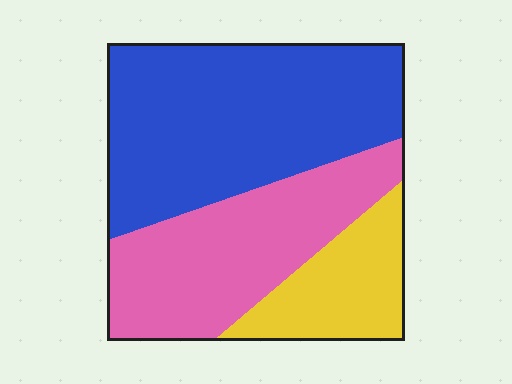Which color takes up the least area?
Yellow, at roughly 20%.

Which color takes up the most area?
Blue, at roughly 50%.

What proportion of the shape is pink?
Pink covers around 35% of the shape.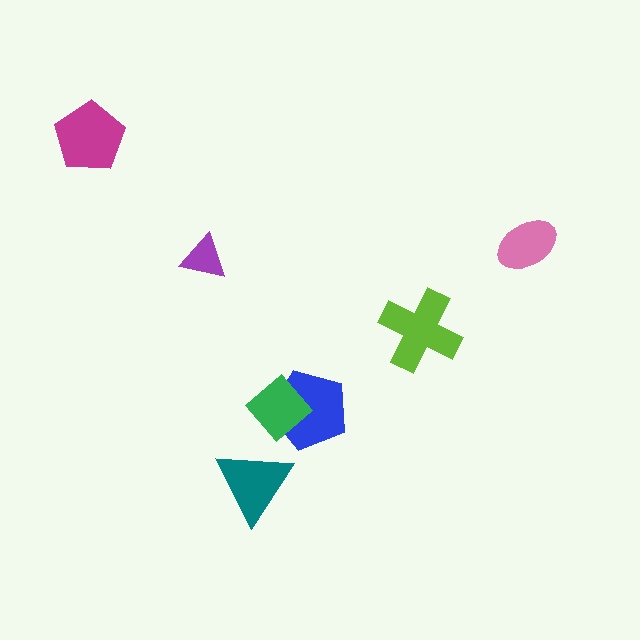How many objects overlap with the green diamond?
1 object overlaps with the green diamond.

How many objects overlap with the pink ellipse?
0 objects overlap with the pink ellipse.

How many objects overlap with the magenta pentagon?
0 objects overlap with the magenta pentagon.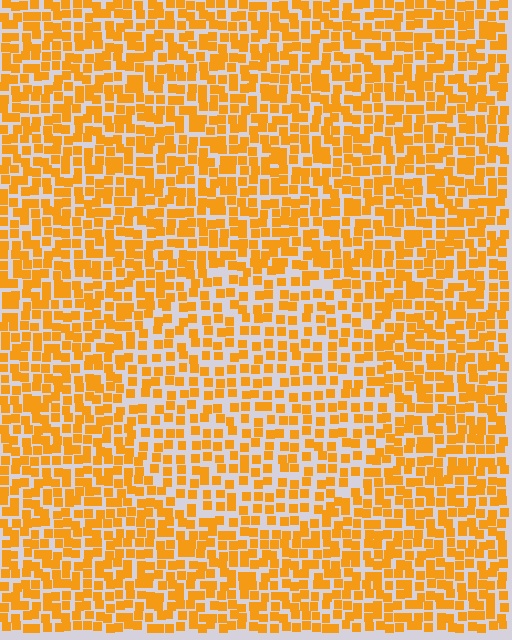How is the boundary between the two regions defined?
The boundary is defined by a change in element density (approximately 1.5x ratio). All elements are the same color, size, and shape.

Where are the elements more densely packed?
The elements are more densely packed outside the circle boundary.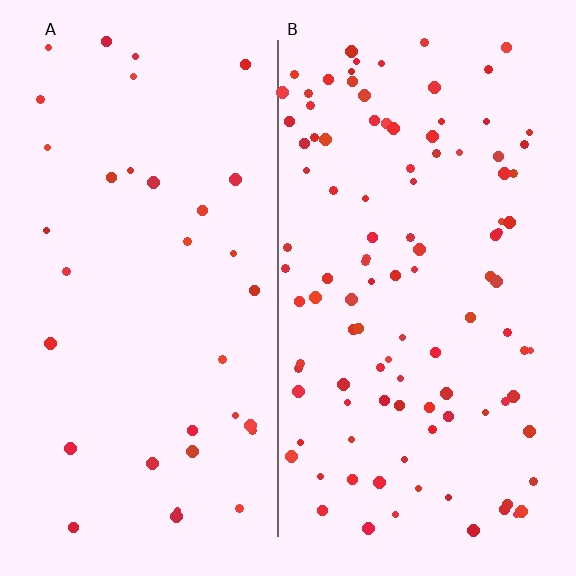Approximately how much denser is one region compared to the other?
Approximately 3.1× — region B over region A.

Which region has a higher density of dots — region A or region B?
B (the right).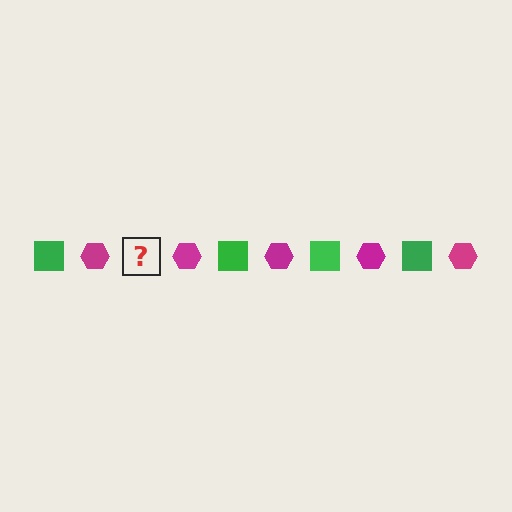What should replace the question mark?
The question mark should be replaced with a green square.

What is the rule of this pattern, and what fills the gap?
The rule is that the pattern alternates between green square and magenta hexagon. The gap should be filled with a green square.